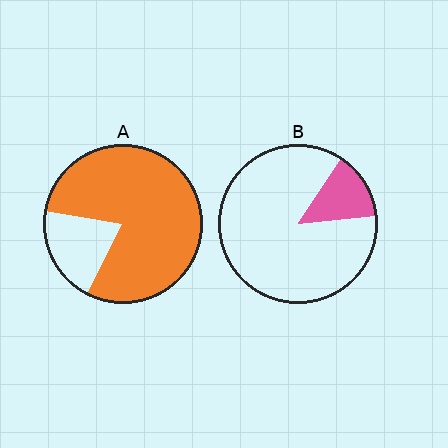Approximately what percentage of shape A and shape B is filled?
A is approximately 80% and B is approximately 15%.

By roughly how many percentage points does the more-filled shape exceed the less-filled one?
By roughly 65 percentage points (A over B).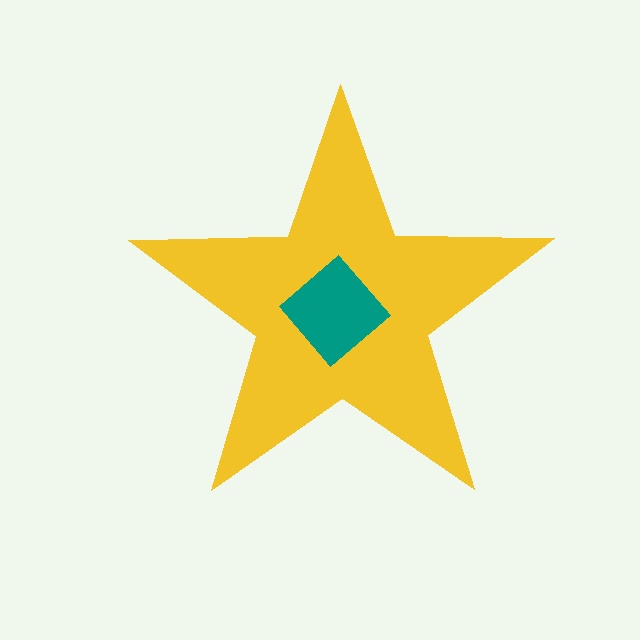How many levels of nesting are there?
2.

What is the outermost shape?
The yellow star.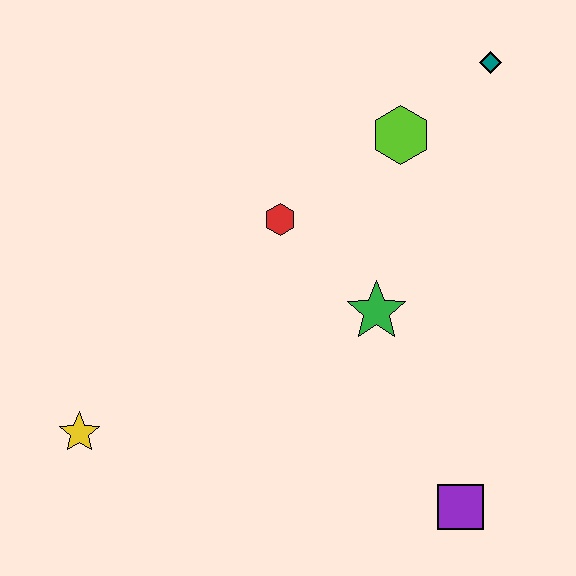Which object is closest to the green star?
The red hexagon is closest to the green star.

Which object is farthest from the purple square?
The teal diamond is farthest from the purple square.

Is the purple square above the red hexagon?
No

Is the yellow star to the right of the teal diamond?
No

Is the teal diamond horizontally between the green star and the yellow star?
No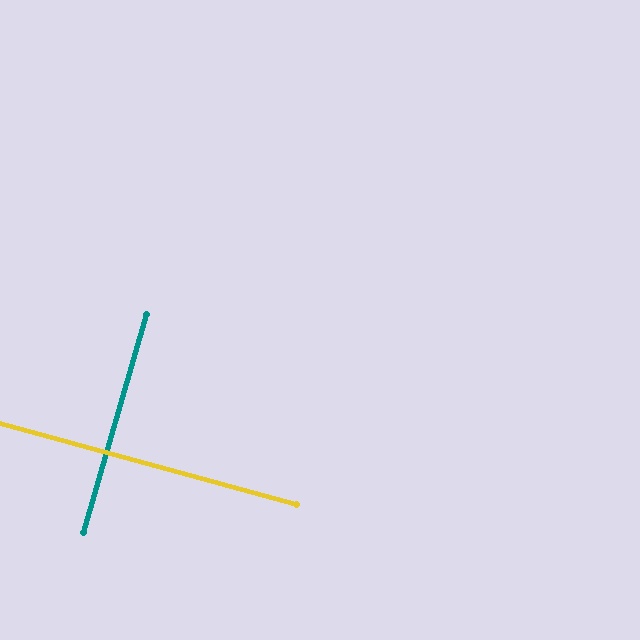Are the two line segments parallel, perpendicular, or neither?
Perpendicular — they meet at approximately 89°.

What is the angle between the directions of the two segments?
Approximately 89 degrees.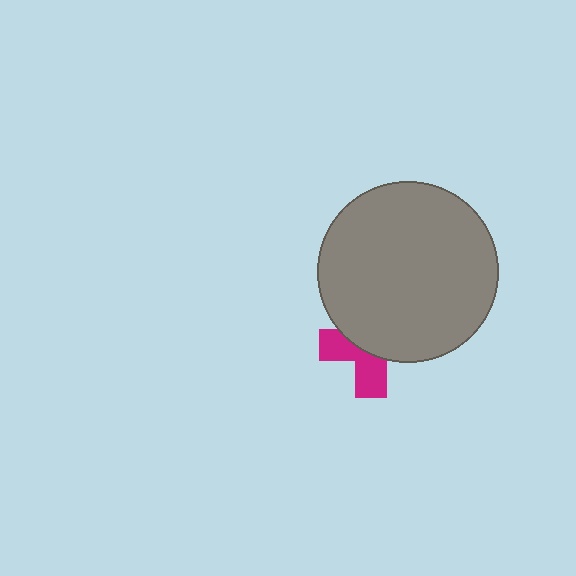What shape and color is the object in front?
The object in front is a gray circle.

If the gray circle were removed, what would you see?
You would see the complete magenta cross.